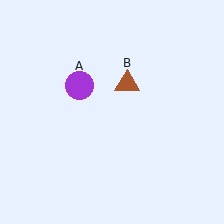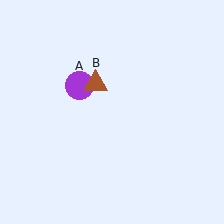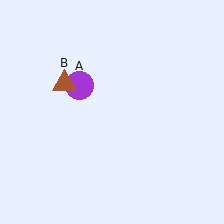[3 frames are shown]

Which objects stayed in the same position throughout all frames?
Purple circle (object A) remained stationary.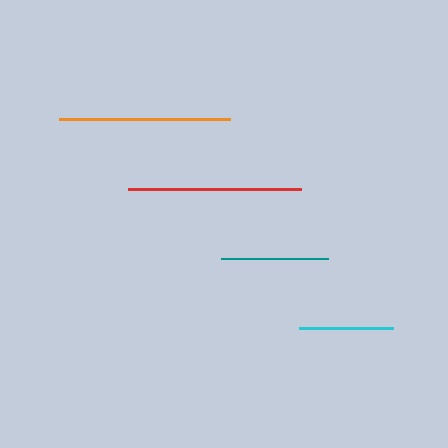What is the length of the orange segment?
The orange segment is approximately 171 pixels long.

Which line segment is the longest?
The red line is the longest at approximately 173 pixels.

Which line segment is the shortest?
The cyan line is the shortest at approximately 94 pixels.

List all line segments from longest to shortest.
From longest to shortest: red, orange, teal, cyan.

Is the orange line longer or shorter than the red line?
The red line is longer than the orange line.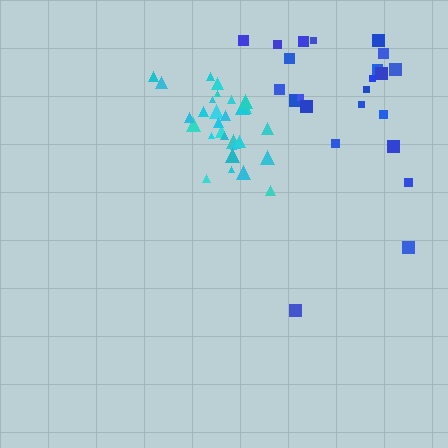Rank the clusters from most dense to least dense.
cyan, blue.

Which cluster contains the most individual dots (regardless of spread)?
Cyan (29).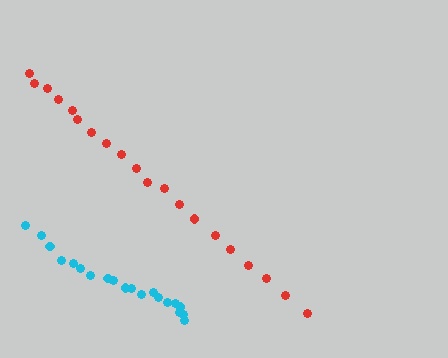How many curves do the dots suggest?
There are 2 distinct paths.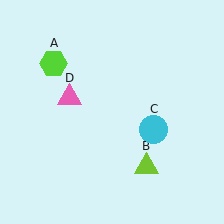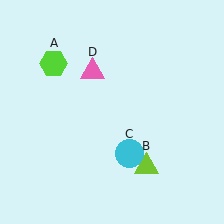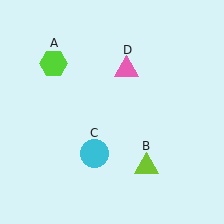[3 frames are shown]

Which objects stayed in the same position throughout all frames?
Lime hexagon (object A) and lime triangle (object B) remained stationary.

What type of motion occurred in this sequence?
The cyan circle (object C), pink triangle (object D) rotated clockwise around the center of the scene.